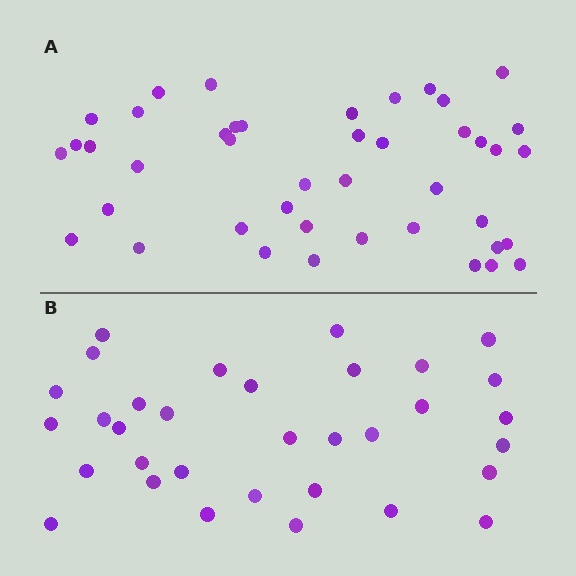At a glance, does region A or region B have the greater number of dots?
Region A (the top region) has more dots.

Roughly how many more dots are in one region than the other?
Region A has roughly 10 or so more dots than region B.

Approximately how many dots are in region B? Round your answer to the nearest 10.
About 30 dots. (The exact count is 33, which rounds to 30.)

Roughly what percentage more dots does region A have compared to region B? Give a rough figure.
About 30% more.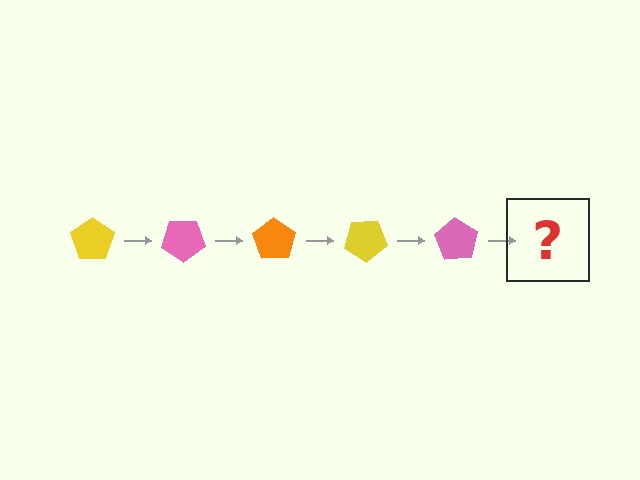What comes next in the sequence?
The next element should be an orange pentagon, rotated 175 degrees from the start.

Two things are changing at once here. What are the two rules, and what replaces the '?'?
The two rules are that it rotates 35 degrees each step and the color cycles through yellow, pink, and orange. The '?' should be an orange pentagon, rotated 175 degrees from the start.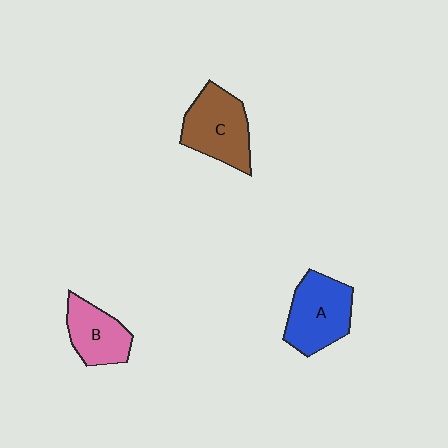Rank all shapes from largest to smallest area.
From largest to smallest: C (brown), A (blue), B (pink).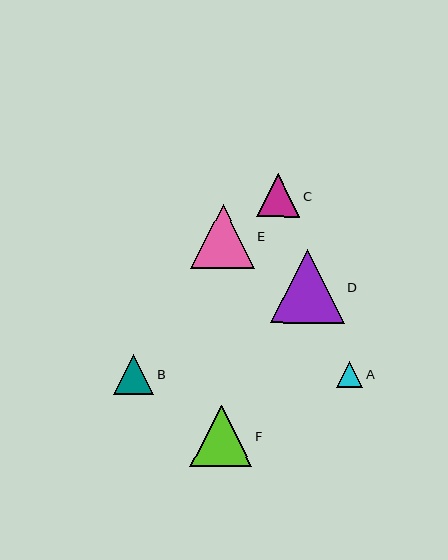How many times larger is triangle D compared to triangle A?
Triangle D is approximately 2.8 times the size of triangle A.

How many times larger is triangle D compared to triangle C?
Triangle D is approximately 1.7 times the size of triangle C.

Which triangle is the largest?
Triangle D is the largest with a size of approximately 74 pixels.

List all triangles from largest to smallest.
From largest to smallest: D, E, F, C, B, A.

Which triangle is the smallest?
Triangle A is the smallest with a size of approximately 26 pixels.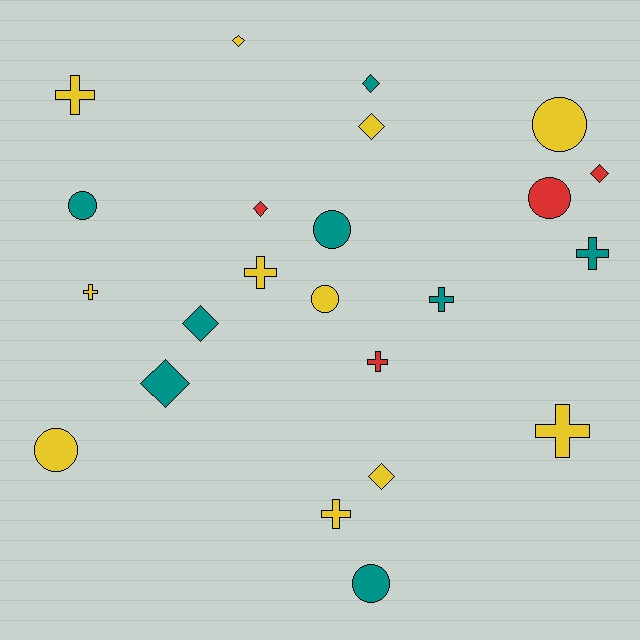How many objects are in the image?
There are 23 objects.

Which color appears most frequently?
Yellow, with 11 objects.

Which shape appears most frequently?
Diamond, with 8 objects.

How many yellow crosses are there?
There are 5 yellow crosses.